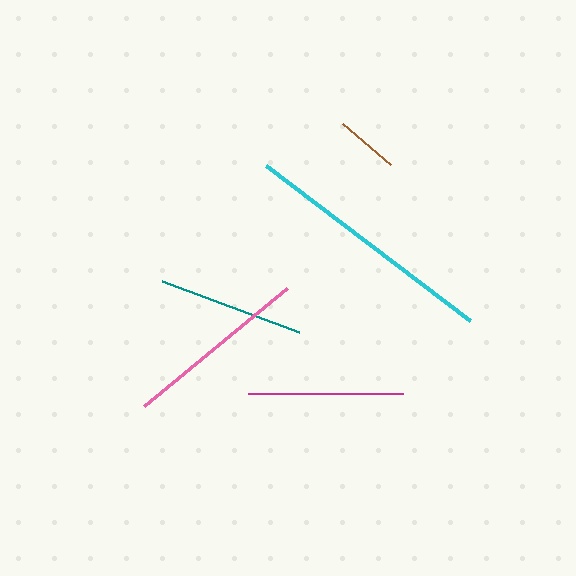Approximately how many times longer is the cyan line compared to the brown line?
The cyan line is approximately 4.1 times the length of the brown line.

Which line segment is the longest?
The cyan line is the longest at approximately 256 pixels.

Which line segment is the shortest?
The brown line is the shortest at approximately 63 pixels.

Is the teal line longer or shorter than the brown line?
The teal line is longer than the brown line.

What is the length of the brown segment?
The brown segment is approximately 63 pixels long.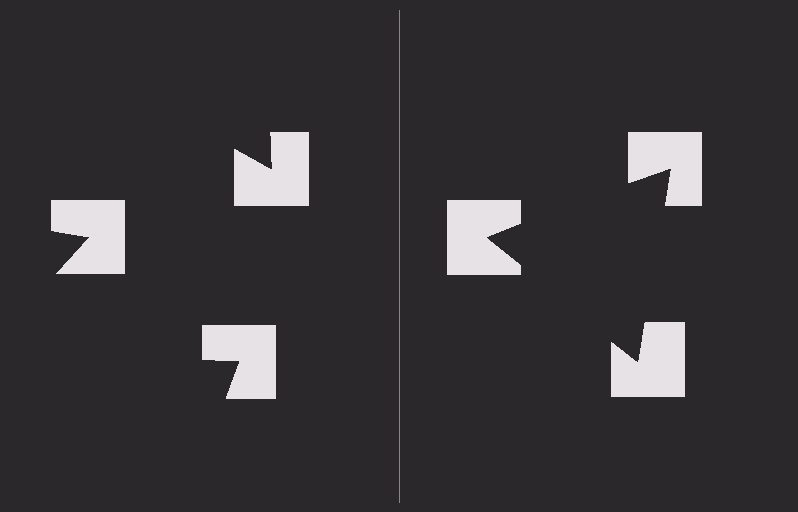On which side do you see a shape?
An illusory triangle appears on the right side. On the left side the wedge cuts are rotated, so no coherent shape forms.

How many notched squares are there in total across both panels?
6 — 3 on each side.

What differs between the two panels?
The notched squares are positioned identically on both sides; only the wedge orientations differ. On the right they align to a triangle; on the left they are misaligned.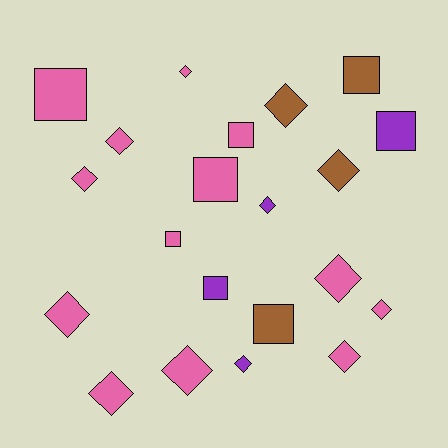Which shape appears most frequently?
Diamond, with 13 objects.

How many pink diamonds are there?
There are 9 pink diamonds.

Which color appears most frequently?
Pink, with 13 objects.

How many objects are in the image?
There are 21 objects.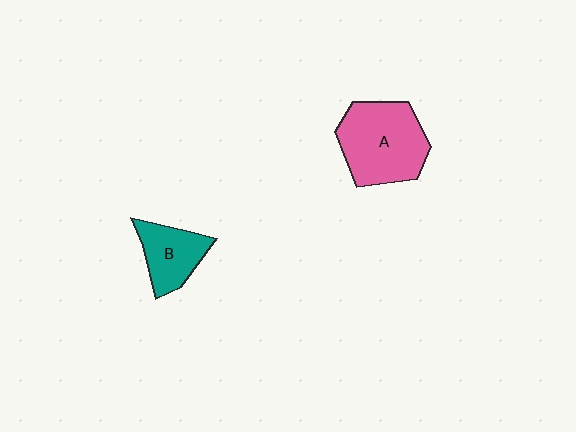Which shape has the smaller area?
Shape B (teal).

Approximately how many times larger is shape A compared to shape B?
Approximately 1.8 times.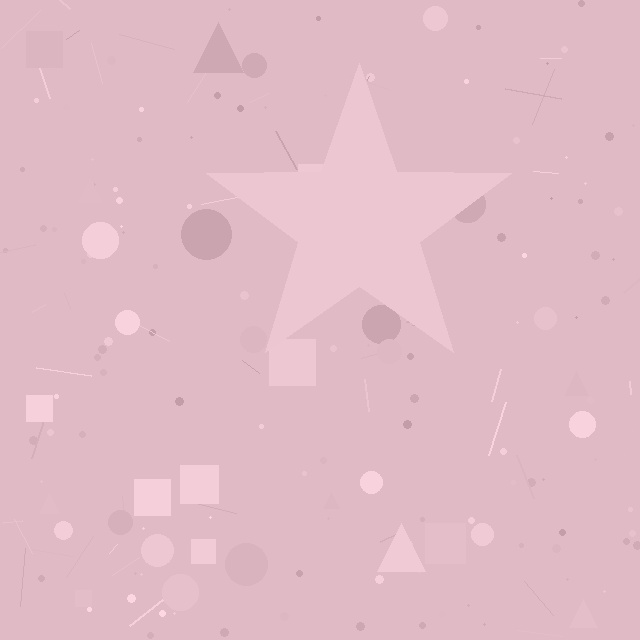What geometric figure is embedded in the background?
A star is embedded in the background.